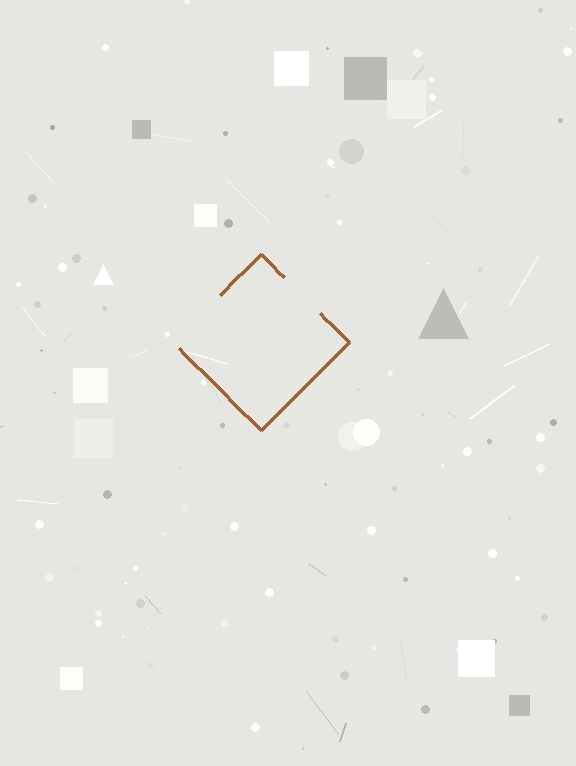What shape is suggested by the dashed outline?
The dashed outline suggests a diamond.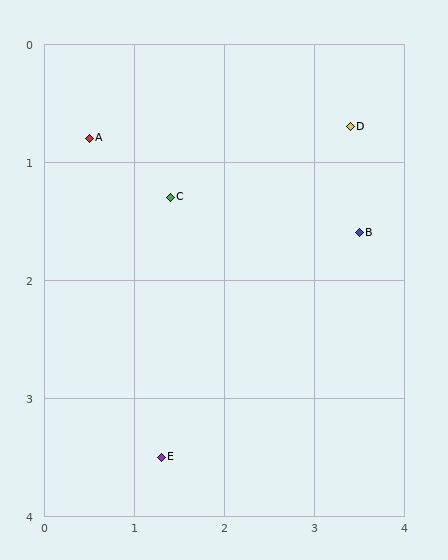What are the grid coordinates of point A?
Point A is at approximately (0.5, 0.8).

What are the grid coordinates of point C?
Point C is at approximately (1.4, 1.3).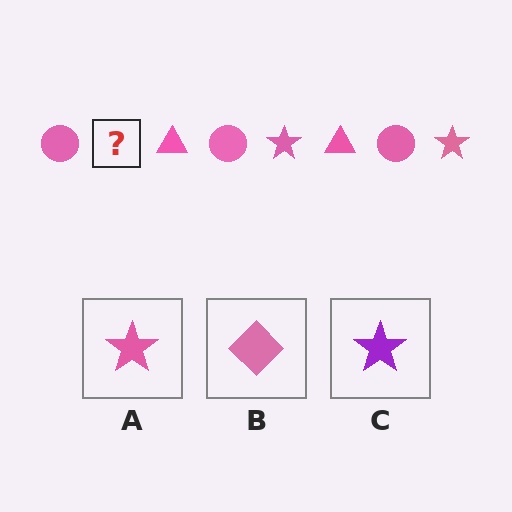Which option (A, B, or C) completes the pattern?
A.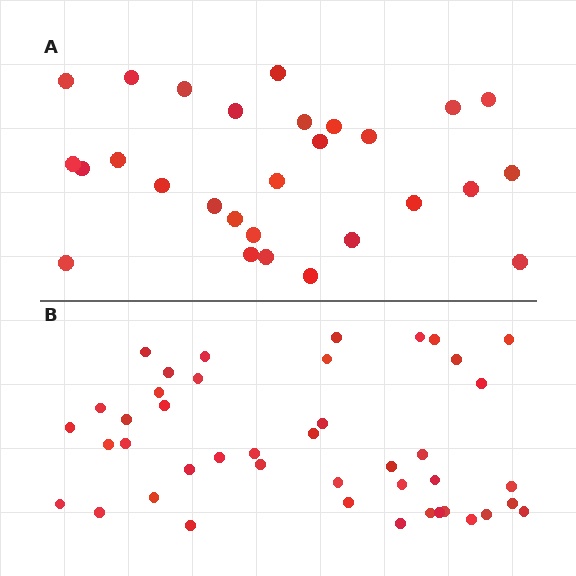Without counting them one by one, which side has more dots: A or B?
Region B (the bottom region) has more dots.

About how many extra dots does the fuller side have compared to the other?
Region B has approximately 15 more dots than region A.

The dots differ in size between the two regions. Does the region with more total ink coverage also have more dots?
No. Region A has more total ink coverage because its dots are larger, but region B actually contains more individual dots. Total area can be misleading — the number of items is what matters here.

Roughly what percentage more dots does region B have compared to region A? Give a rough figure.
About 55% more.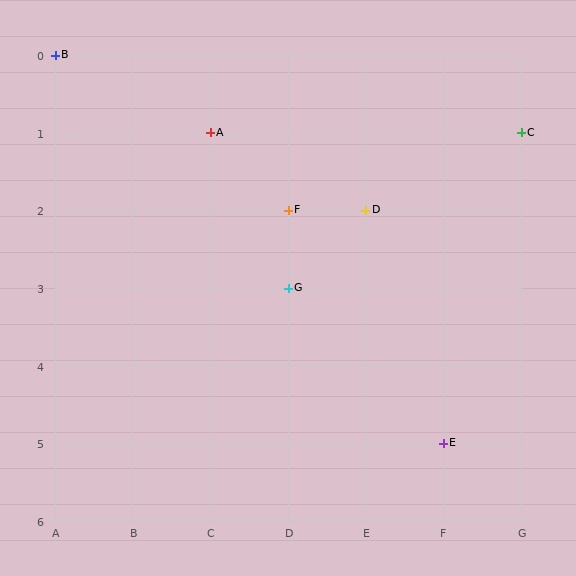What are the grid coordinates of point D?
Point D is at grid coordinates (E, 2).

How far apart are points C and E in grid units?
Points C and E are 1 column and 4 rows apart (about 4.1 grid units diagonally).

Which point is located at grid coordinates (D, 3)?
Point G is at (D, 3).